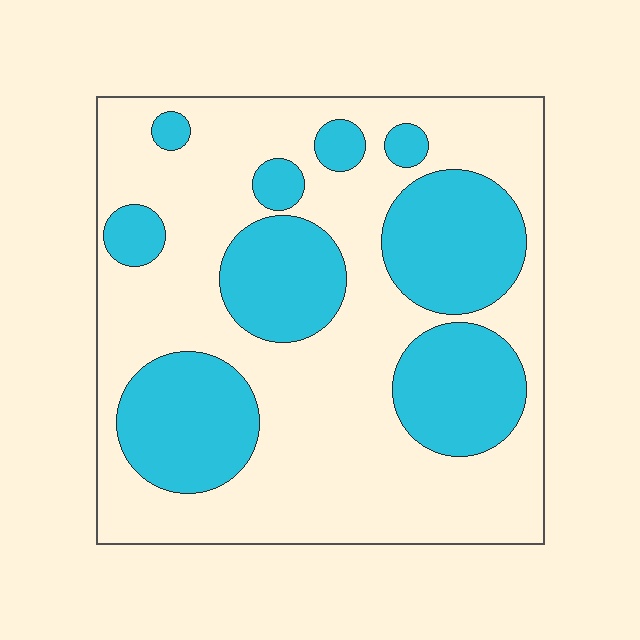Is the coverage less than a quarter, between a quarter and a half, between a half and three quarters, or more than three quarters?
Between a quarter and a half.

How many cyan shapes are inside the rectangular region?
9.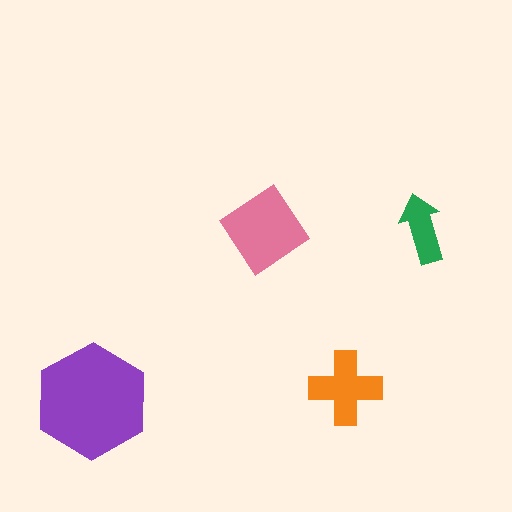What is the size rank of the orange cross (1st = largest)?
3rd.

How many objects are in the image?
There are 4 objects in the image.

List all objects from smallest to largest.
The green arrow, the orange cross, the pink diamond, the purple hexagon.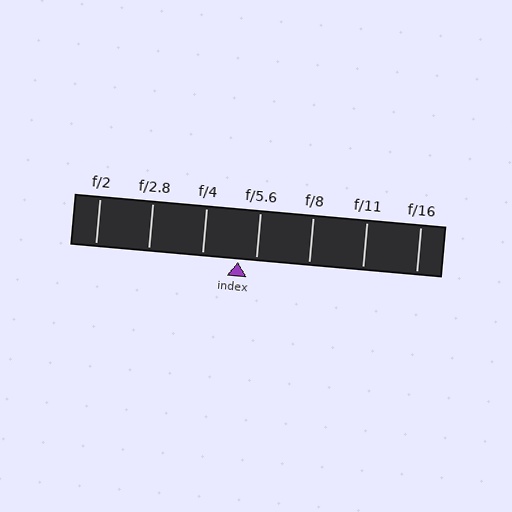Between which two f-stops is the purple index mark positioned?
The index mark is between f/4 and f/5.6.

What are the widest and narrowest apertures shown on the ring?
The widest aperture shown is f/2 and the narrowest is f/16.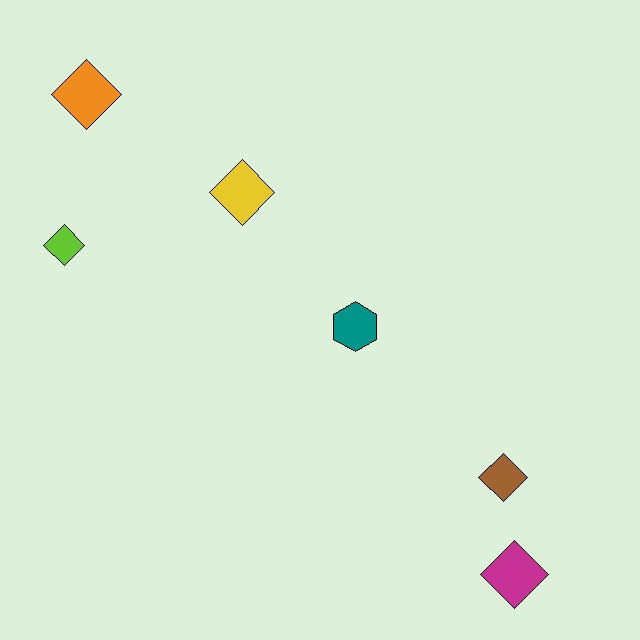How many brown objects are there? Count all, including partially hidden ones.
There is 1 brown object.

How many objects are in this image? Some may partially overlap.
There are 6 objects.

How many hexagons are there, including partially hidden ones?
There is 1 hexagon.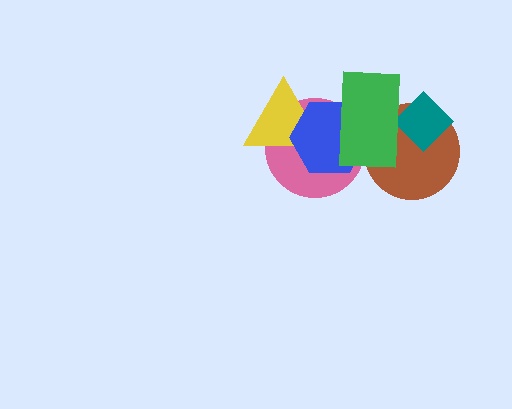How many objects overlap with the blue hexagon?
3 objects overlap with the blue hexagon.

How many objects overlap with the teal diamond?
2 objects overlap with the teal diamond.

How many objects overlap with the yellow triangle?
2 objects overlap with the yellow triangle.